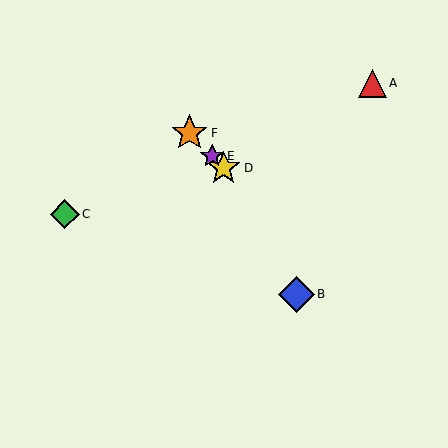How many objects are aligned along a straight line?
3 objects (D, E, F) are aligned along a straight line.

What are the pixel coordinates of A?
Object A is at (372, 83).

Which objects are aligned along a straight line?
Objects D, E, F are aligned along a straight line.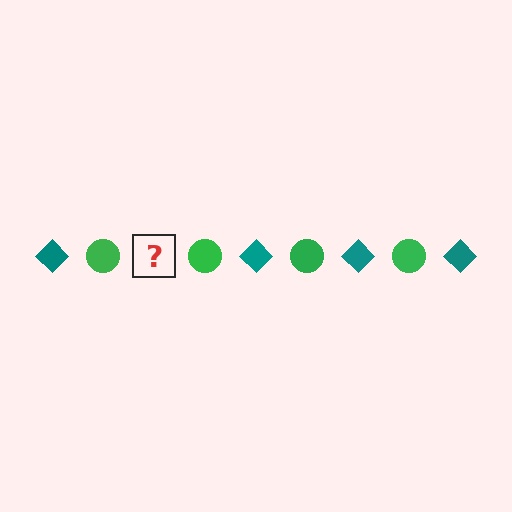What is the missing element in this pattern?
The missing element is a teal diamond.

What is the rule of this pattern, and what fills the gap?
The rule is that the pattern alternates between teal diamond and green circle. The gap should be filled with a teal diamond.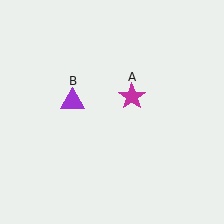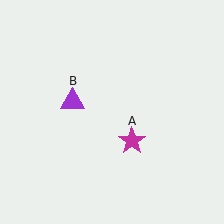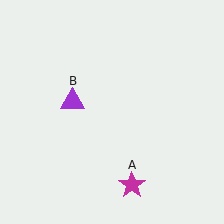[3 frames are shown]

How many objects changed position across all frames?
1 object changed position: magenta star (object A).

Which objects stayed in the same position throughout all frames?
Purple triangle (object B) remained stationary.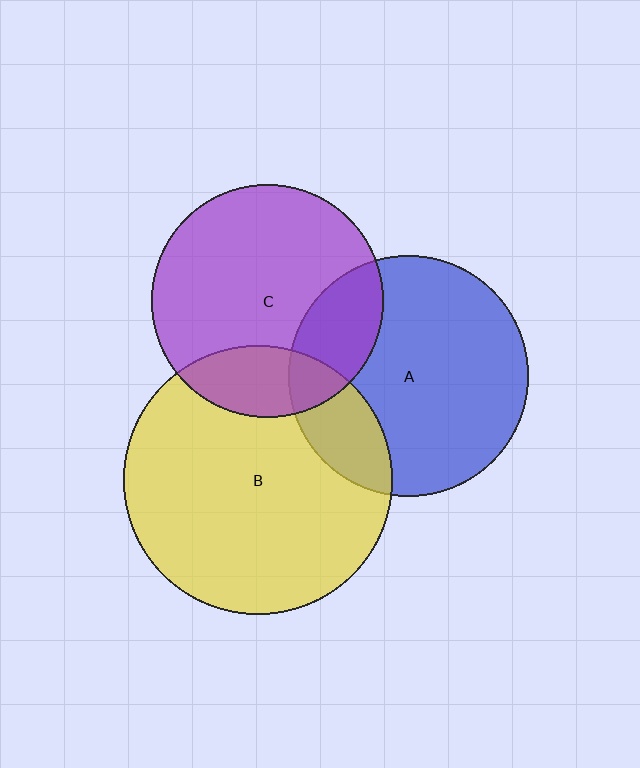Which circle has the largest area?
Circle B (yellow).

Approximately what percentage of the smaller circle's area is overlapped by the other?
Approximately 20%.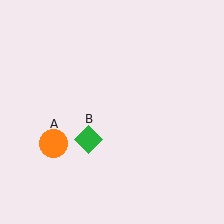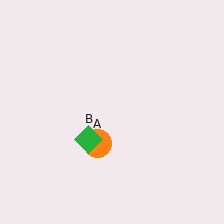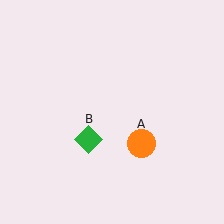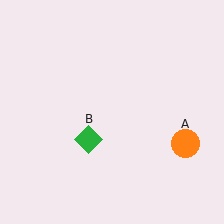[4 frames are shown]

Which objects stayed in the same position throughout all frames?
Green diamond (object B) remained stationary.